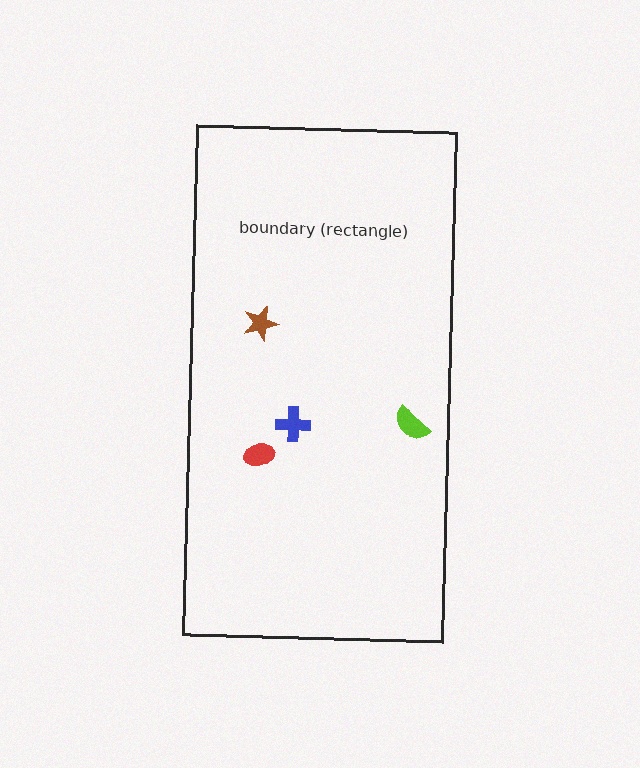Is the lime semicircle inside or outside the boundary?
Inside.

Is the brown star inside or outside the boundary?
Inside.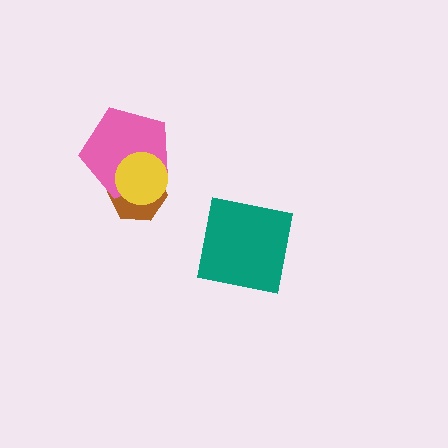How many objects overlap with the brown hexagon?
2 objects overlap with the brown hexagon.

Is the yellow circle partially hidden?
No, no other shape covers it.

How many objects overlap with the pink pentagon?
2 objects overlap with the pink pentagon.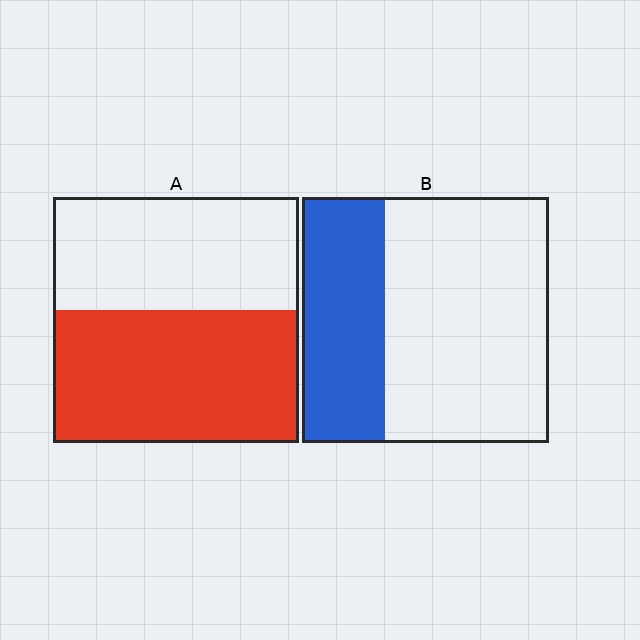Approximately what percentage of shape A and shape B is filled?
A is approximately 55% and B is approximately 35%.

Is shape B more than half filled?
No.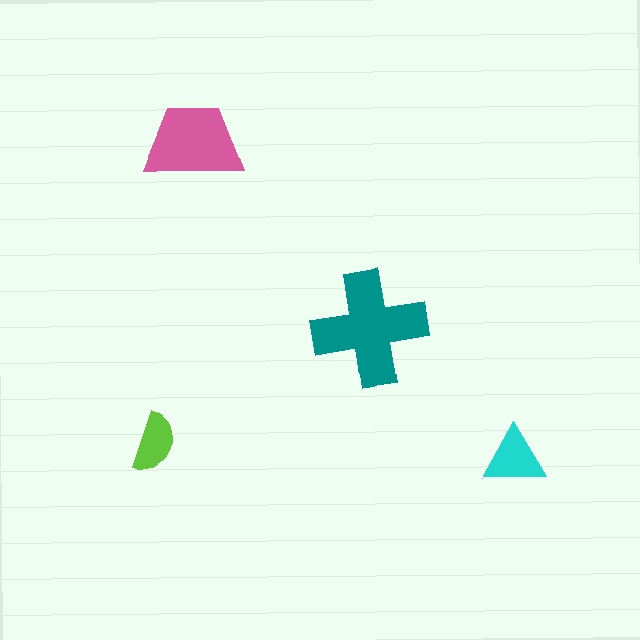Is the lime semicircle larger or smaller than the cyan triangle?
Smaller.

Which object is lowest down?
The cyan triangle is bottommost.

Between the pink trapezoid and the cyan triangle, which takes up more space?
The pink trapezoid.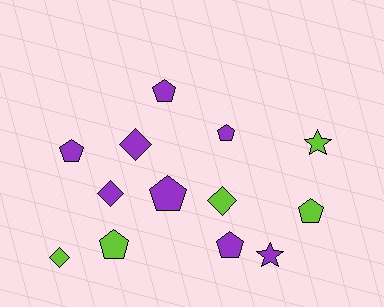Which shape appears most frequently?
Pentagon, with 7 objects.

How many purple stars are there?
There is 1 purple star.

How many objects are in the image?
There are 13 objects.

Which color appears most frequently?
Purple, with 8 objects.